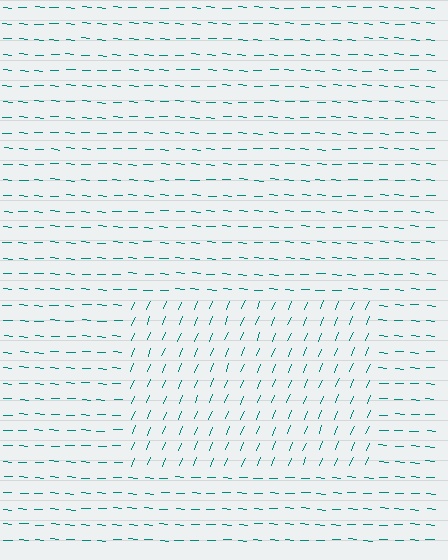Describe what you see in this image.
The image is filled with small teal line segments. A rectangle region in the image has lines oriented differently from the surrounding lines, creating a visible texture boundary.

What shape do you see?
I see a rectangle.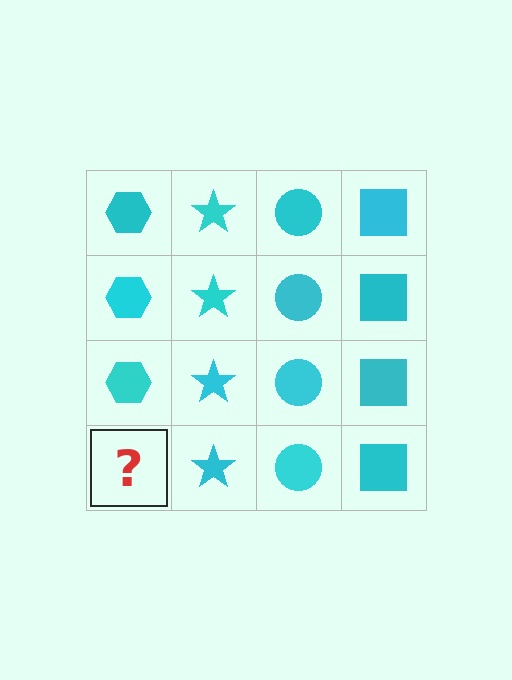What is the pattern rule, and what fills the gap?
The rule is that each column has a consistent shape. The gap should be filled with a cyan hexagon.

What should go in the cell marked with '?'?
The missing cell should contain a cyan hexagon.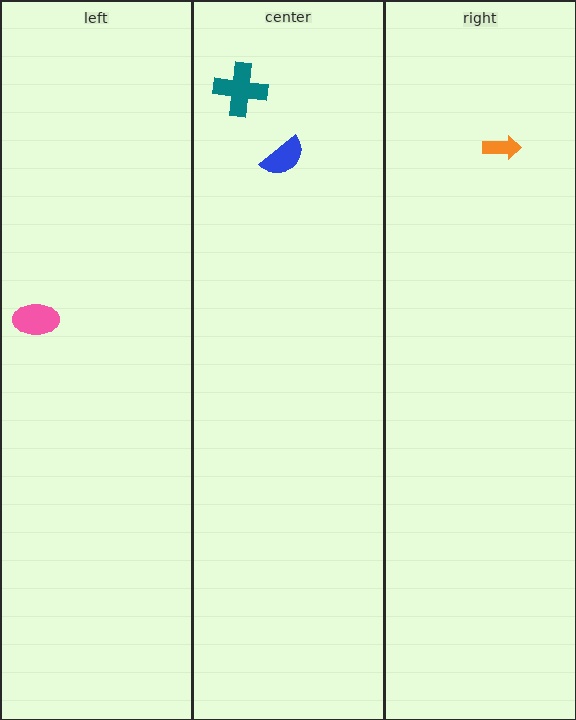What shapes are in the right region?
The orange arrow.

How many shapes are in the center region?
2.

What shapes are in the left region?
The pink ellipse.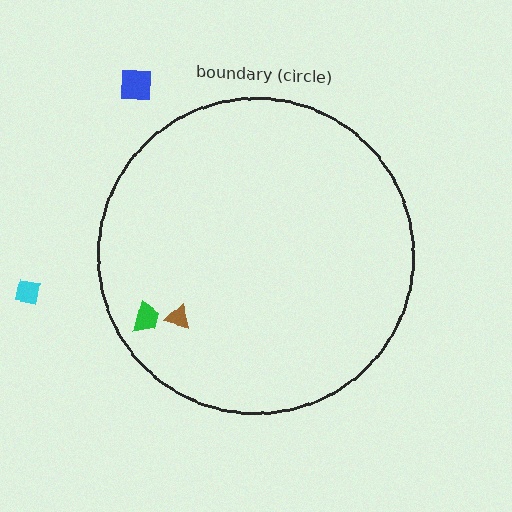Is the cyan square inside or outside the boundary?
Outside.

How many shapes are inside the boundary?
2 inside, 2 outside.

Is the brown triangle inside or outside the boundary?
Inside.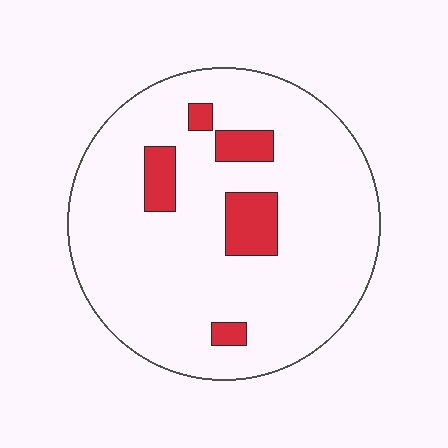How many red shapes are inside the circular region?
5.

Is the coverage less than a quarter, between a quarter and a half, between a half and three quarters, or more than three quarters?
Less than a quarter.